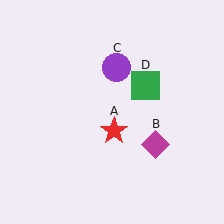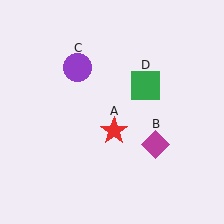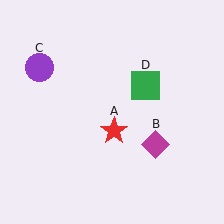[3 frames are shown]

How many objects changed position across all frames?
1 object changed position: purple circle (object C).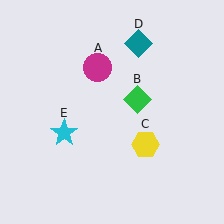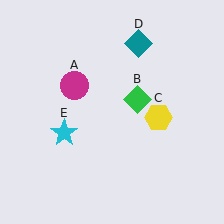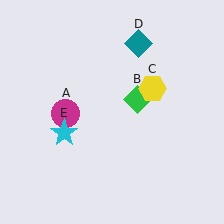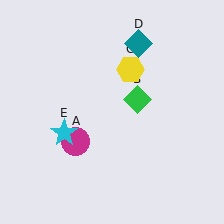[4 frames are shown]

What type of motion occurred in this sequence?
The magenta circle (object A), yellow hexagon (object C) rotated counterclockwise around the center of the scene.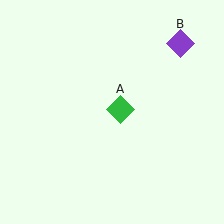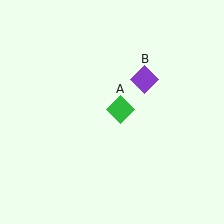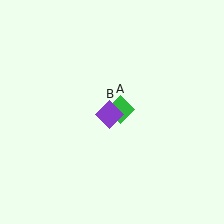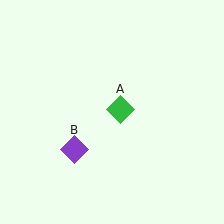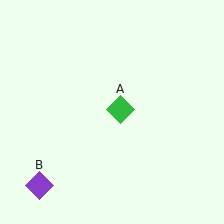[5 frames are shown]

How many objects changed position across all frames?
1 object changed position: purple diamond (object B).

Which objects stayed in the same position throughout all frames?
Green diamond (object A) remained stationary.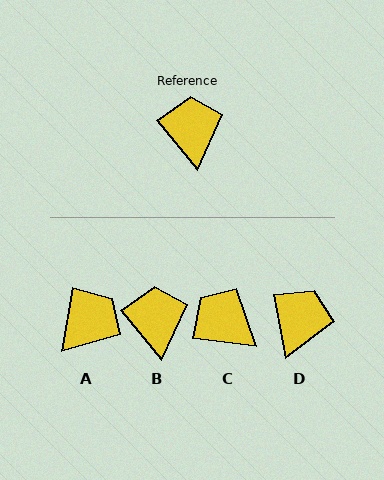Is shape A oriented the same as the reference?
No, it is off by about 50 degrees.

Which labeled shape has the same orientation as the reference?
B.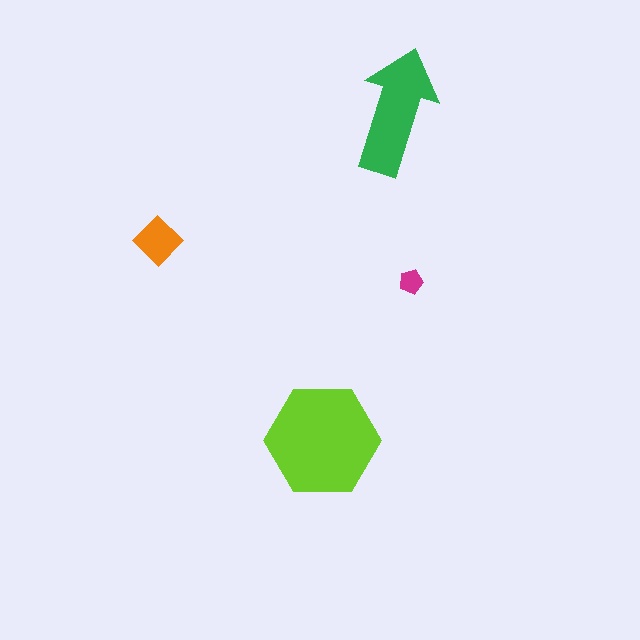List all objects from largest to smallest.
The lime hexagon, the green arrow, the orange diamond, the magenta pentagon.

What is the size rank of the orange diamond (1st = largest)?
3rd.